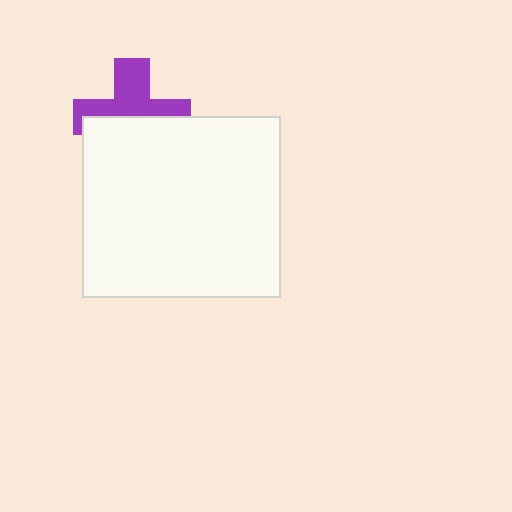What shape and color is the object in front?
The object in front is a white rectangle.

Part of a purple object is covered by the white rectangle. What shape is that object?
It is a cross.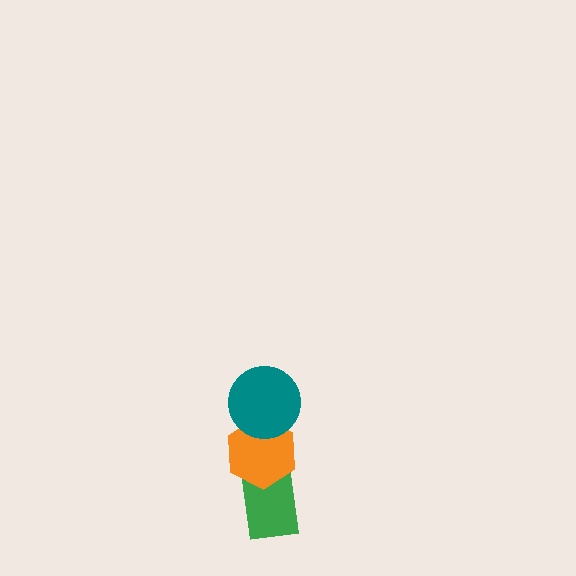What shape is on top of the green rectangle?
The orange hexagon is on top of the green rectangle.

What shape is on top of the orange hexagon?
The teal circle is on top of the orange hexagon.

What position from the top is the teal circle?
The teal circle is 1st from the top.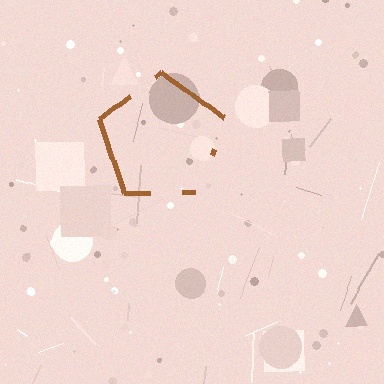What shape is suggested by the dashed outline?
The dashed outline suggests a pentagon.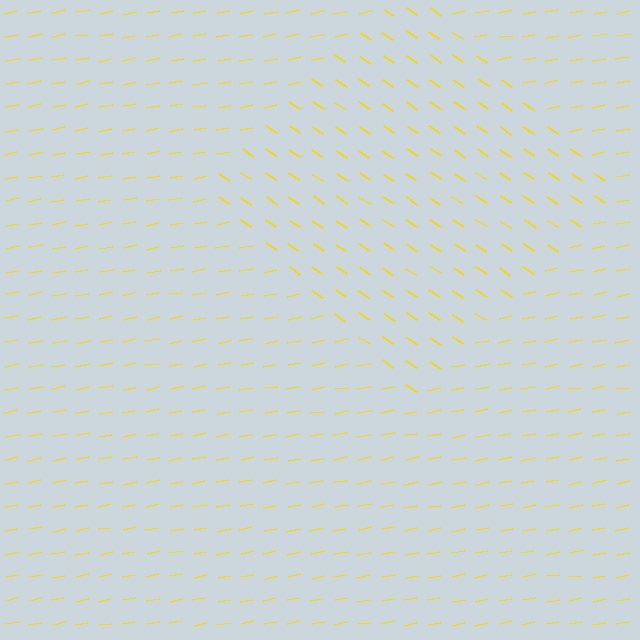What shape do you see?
I see a diamond.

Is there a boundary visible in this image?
Yes, there is a texture boundary formed by a change in line orientation.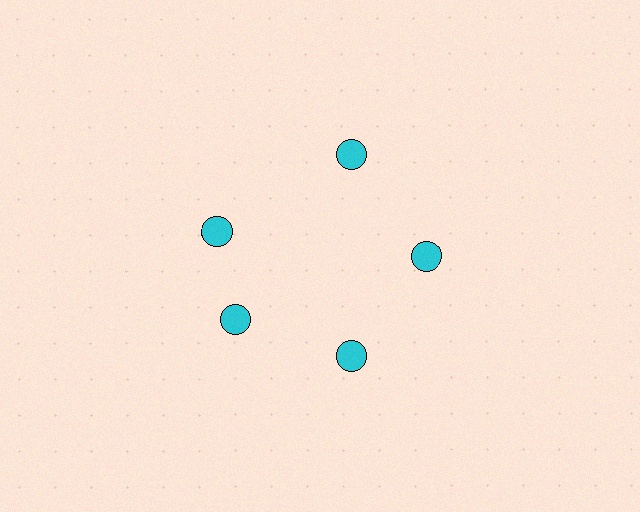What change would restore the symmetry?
The symmetry would be restored by rotating it back into even spacing with its neighbors so that all 5 circles sit at equal angles and equal distance from the center.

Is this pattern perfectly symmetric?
No. The 5 cyan circles are arranged in a ring, but one element near the 10 o'clock position is rotated out of alignment along the ring, breaking the 5-fold rotational symmetry.